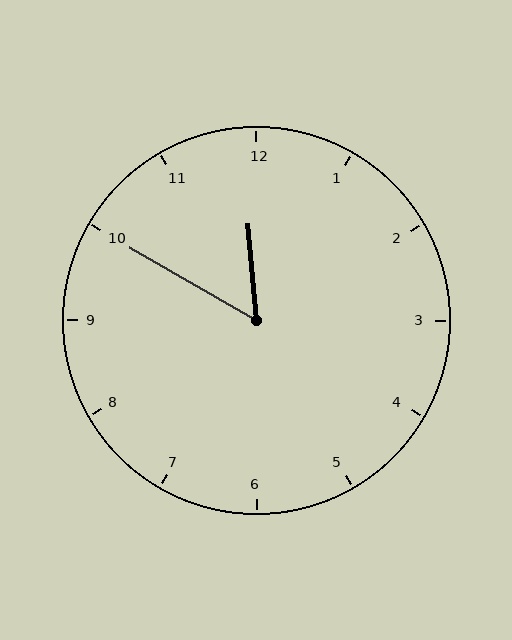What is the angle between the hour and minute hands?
Approximately 55 degrees.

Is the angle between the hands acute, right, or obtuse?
It is acute.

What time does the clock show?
11:50.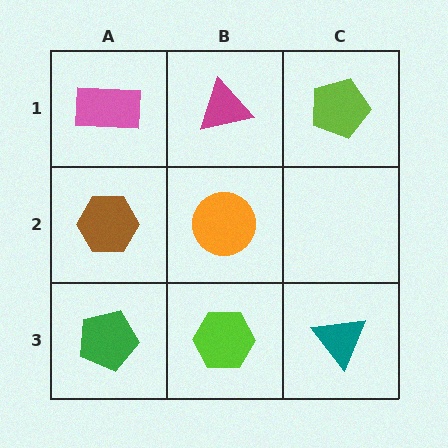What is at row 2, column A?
A brown hexagon.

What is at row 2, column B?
An orange circle.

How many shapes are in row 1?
3 shapes.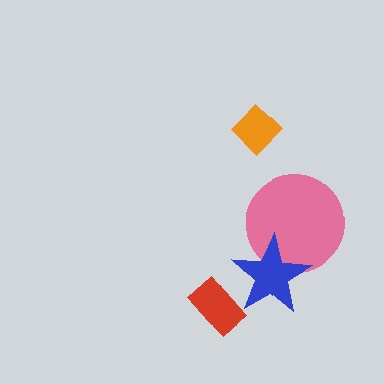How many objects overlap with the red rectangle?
0 objects overlap with the red rectangle.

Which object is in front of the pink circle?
The blue star is in front of the pink circle.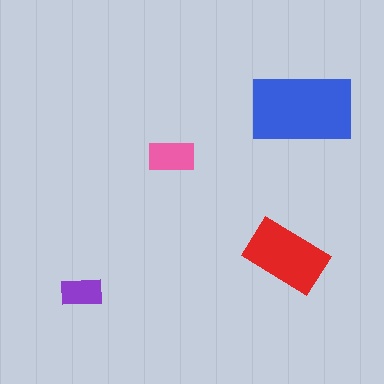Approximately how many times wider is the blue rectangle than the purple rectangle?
About 2.5 times wider.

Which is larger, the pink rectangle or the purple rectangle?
The pink one.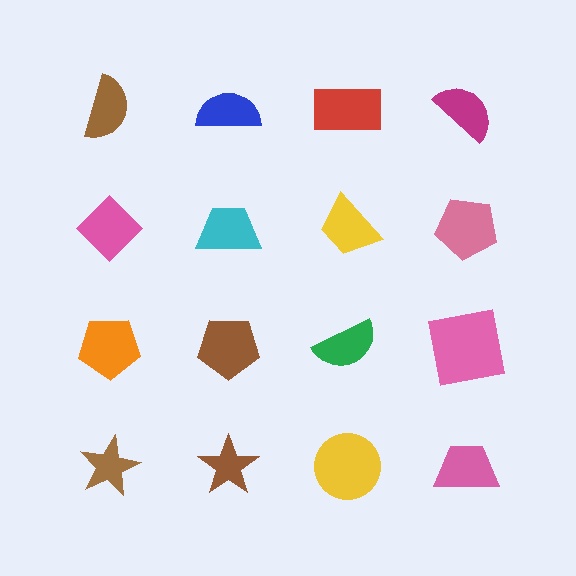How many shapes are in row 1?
4 shapes.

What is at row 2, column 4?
A pink pentagon.